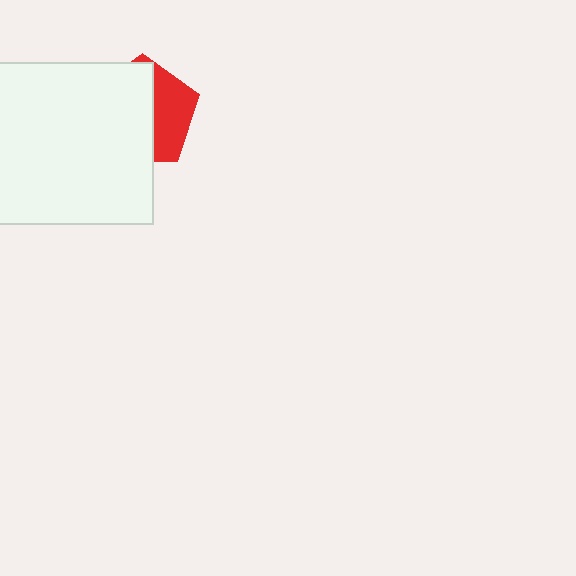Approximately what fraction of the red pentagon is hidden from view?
Roughly 62% of the red pentagon is hidden behind the white rectangle.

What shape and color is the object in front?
The object in front is a white rectangle.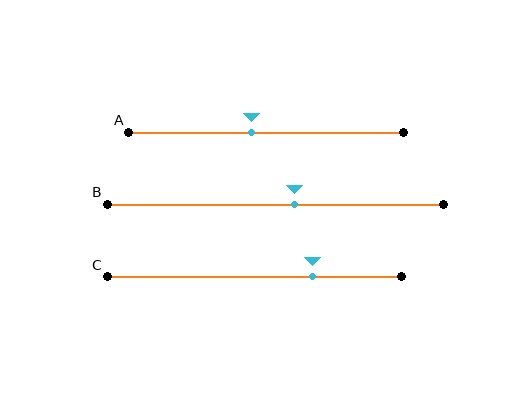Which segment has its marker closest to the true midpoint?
Segment A has its marker closest to the true midpoint.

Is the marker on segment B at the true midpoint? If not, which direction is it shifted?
No, the marker on segment B is shifted to the right by about 6% of the segment length.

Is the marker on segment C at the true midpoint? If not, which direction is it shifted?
No, the marker on segment C is shifted to the right by about 20% of the segment length.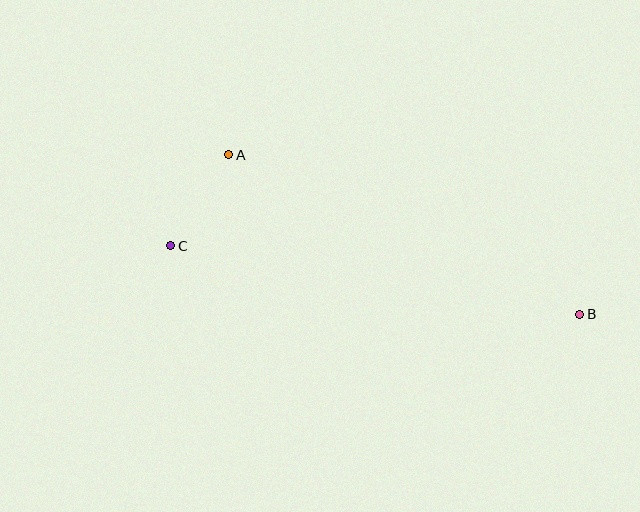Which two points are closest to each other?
Points A and C are closest to each other.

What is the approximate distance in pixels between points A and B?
The distance between A and B is approximately 386 pixels.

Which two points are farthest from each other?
Points B and C are farthest from each other.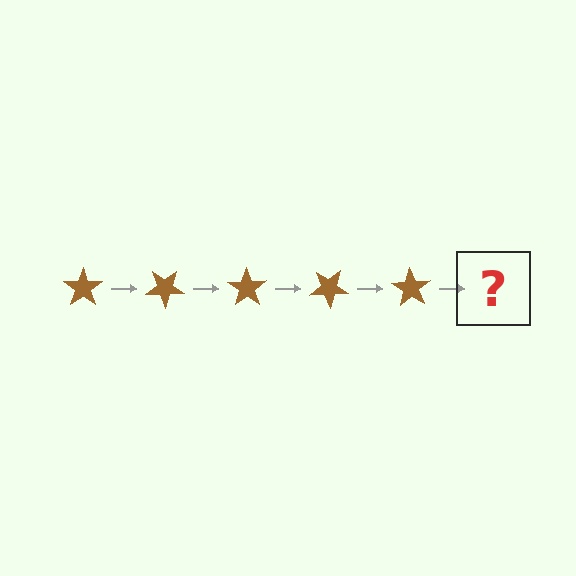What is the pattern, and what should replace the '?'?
The pattern is that the star rotates 35 degrees each step. The '?' should be a brown star rotated 175 degrees.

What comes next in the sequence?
The next element should be a brown star rotated 175 degrees.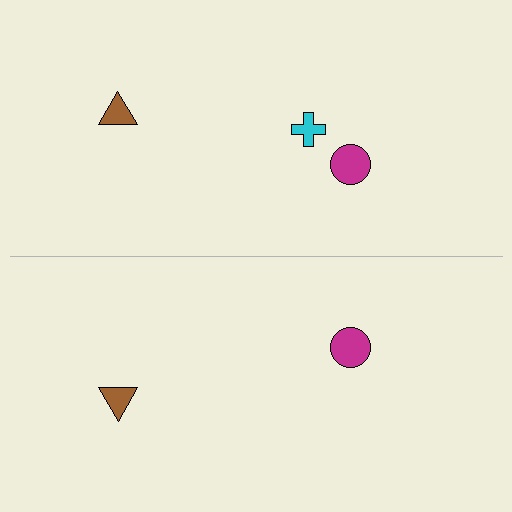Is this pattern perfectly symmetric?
No, the pattern is not perfectly symmetric. A cyan cross is missing from the bottom side.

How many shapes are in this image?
There are 5 shapes in this image.